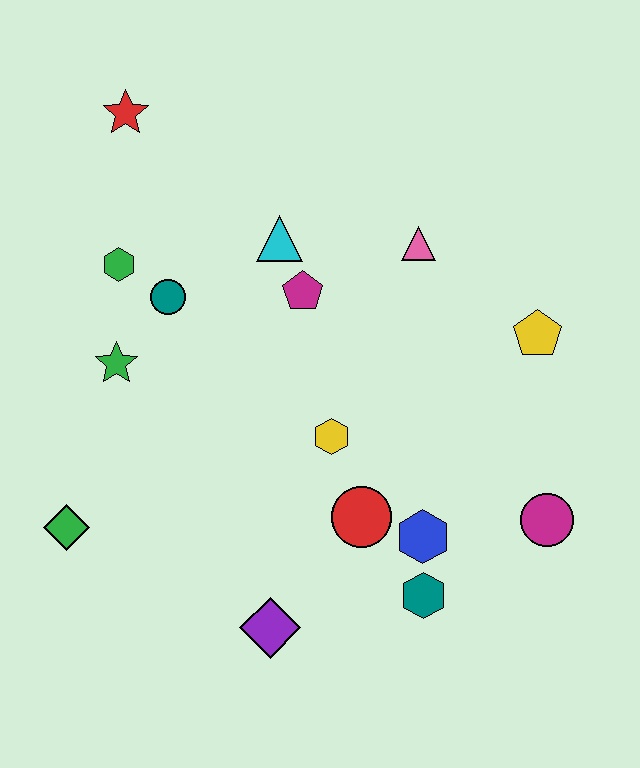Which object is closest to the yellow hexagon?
The red circle is closest to the yellow hexagon.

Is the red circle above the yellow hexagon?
No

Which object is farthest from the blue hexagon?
The red star is farthest from the blue hexagon.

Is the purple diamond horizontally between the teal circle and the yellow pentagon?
Yes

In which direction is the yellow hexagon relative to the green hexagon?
The yellow hexagon is to the right of the green hexagon.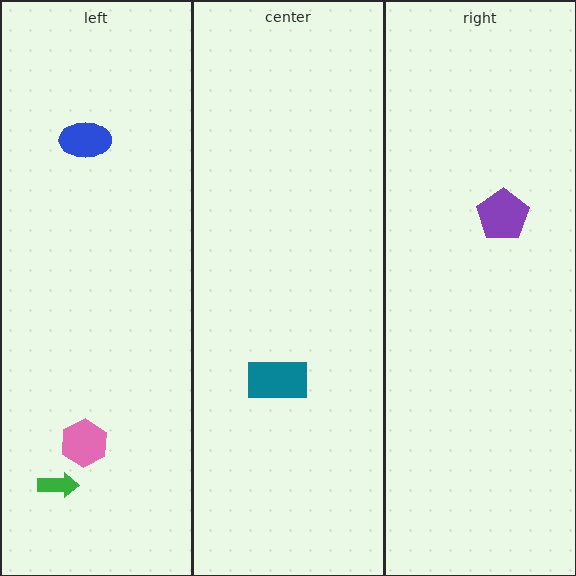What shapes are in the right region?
The purple pentagon.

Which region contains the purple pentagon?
The right region.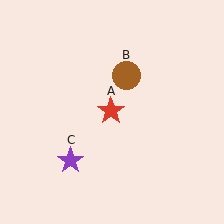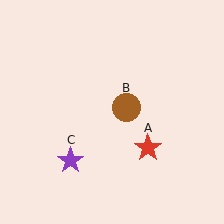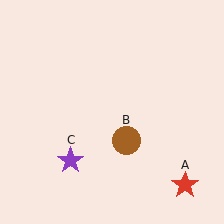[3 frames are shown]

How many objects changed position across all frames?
2 objects changed position: red star (object A), brown circle (object B).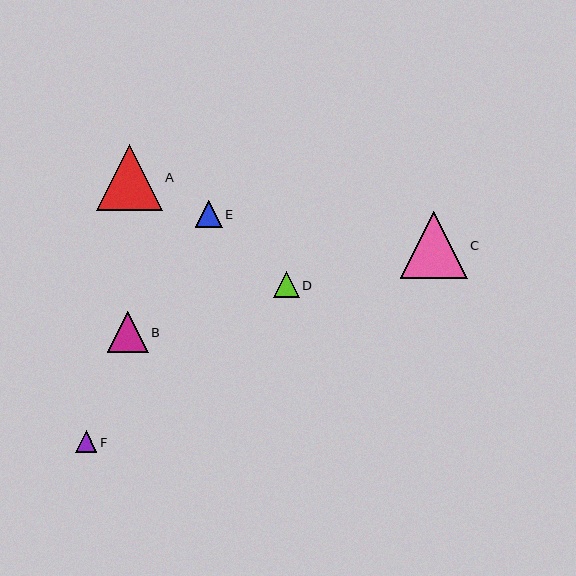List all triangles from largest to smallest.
From largest to smallest: C, A, B, E, D, F.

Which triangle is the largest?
Triangle C is the largest with a size of approximately 67 pixels.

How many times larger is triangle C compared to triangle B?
Triangle C is approximately 1.6 times the size of triangle B.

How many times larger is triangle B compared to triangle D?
Triangle B is approximately 1.6 times the size of triangle D.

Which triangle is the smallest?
Triangle F is the smallest with a size of approximately 22 pixels.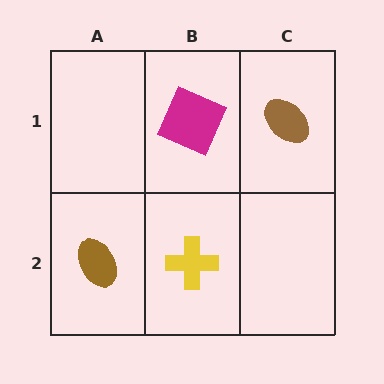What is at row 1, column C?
A brown ellipse.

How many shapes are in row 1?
2 shapes.